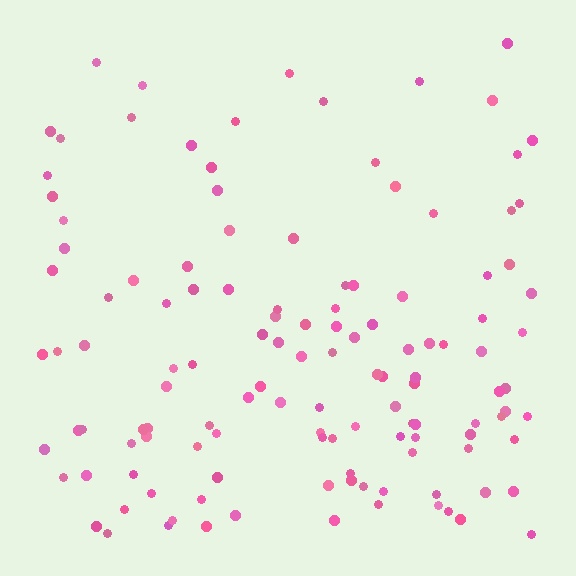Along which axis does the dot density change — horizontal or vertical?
Vertical.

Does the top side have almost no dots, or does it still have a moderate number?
Still a moderate number, just noticeably fewer than the bottom.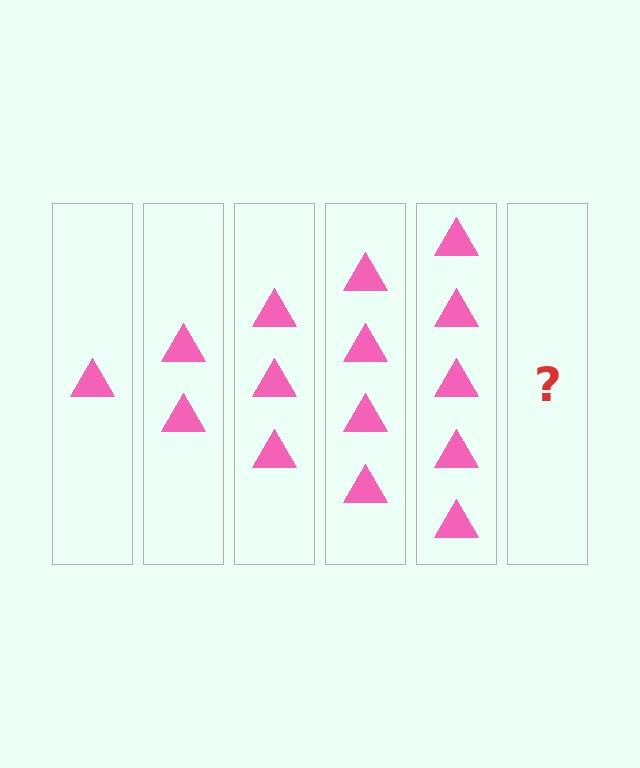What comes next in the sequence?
The next element should be 6 triangles.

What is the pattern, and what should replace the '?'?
The pattern is that each step adds one more triangle. The '?' should be 6 triangles.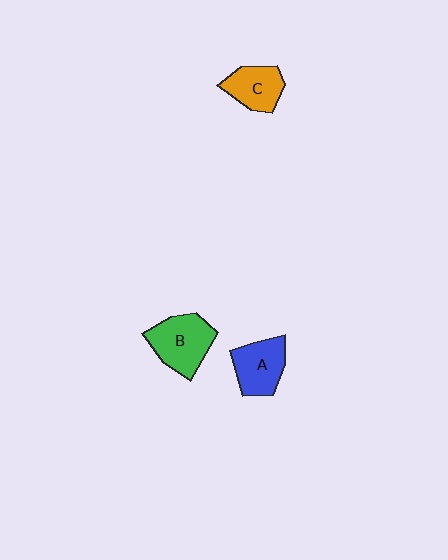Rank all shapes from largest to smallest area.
From largest to smallest: B (green), A (blue), C (orange).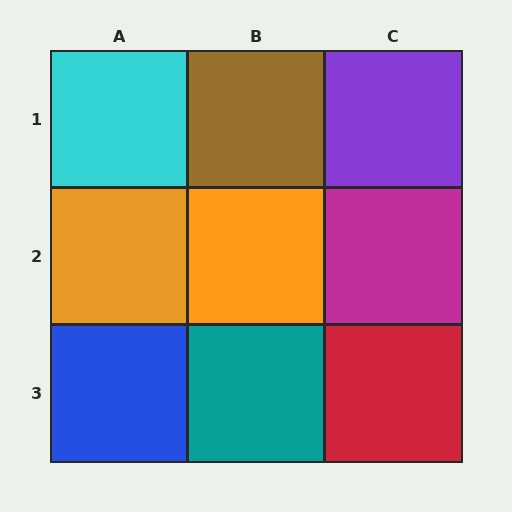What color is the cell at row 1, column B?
Brown.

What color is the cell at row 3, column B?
Teal.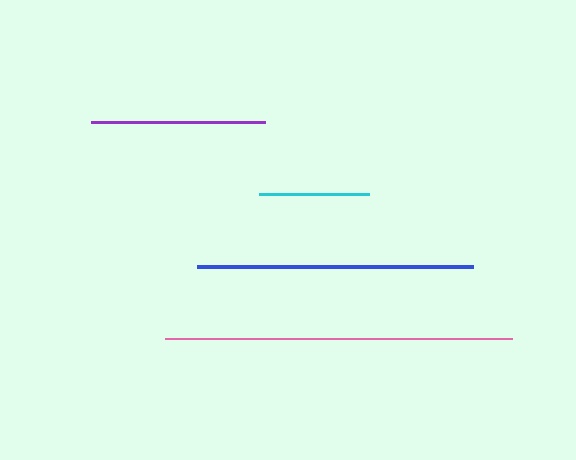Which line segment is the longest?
The pink line is the longest at approximately 347 pixels.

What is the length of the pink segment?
The pink segment is approximately 347 pixels long.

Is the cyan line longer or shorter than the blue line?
The blue line is longer than the cyan line.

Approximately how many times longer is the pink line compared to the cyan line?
The pink line is approximately 3.1 times the length of the cyan line.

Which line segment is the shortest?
The cyan line is the shortest at approximately 111 pixels.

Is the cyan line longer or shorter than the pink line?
The pink line is longer than the cyan line.